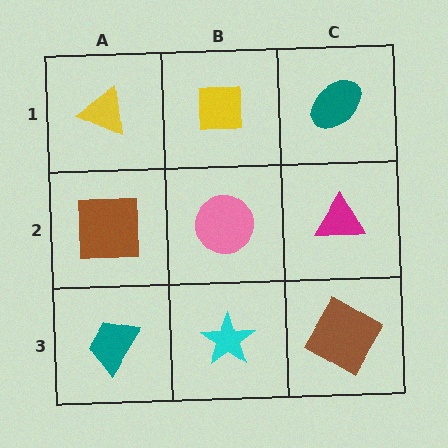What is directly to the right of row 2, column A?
A pink circle.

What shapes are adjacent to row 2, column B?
A yellow square (row 1, column B), a cyan star (row 3, column B), a brown square (row 2, column A), a magenta triangle (row 2, column C).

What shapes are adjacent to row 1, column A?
A brown square (row 2, column A), a yellow square (row 1, column B).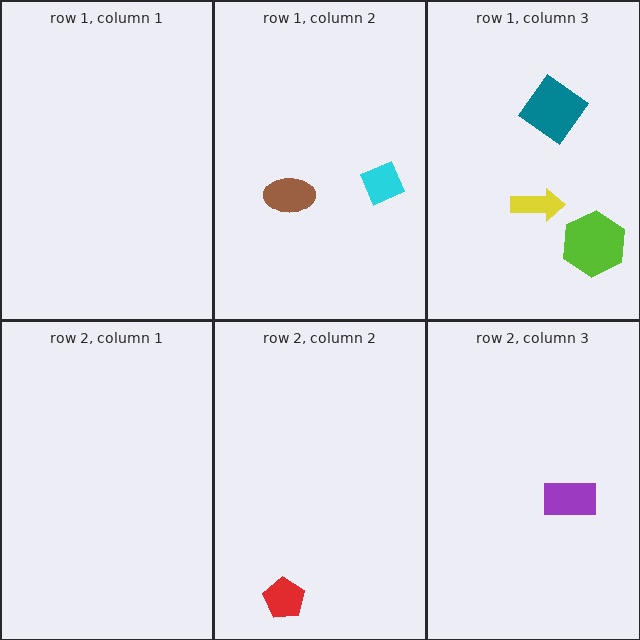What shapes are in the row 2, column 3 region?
The purple rectangle.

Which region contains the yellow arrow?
The row 1, column 3 region.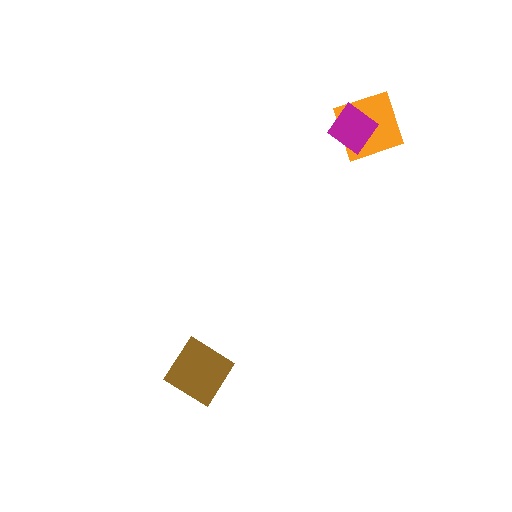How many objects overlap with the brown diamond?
0 objects overlap with the brown diamond.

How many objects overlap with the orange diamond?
1 object overlaps with the orange diamond.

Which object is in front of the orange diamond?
The magenta diamond is in front of the orange diamond.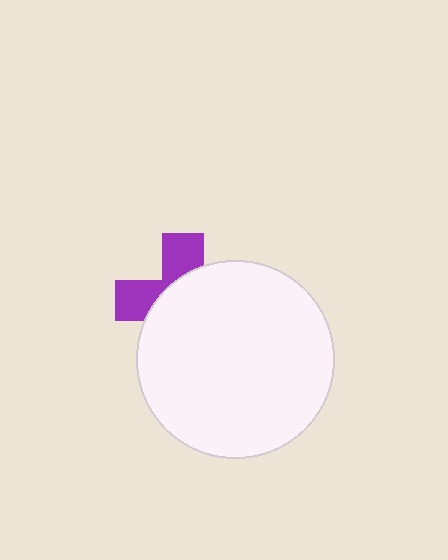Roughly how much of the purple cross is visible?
A small part of it is visible (roughly 36%).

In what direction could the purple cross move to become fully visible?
The purple cross could move toward the upper-left. That would shift it out from behind the white circle entirely.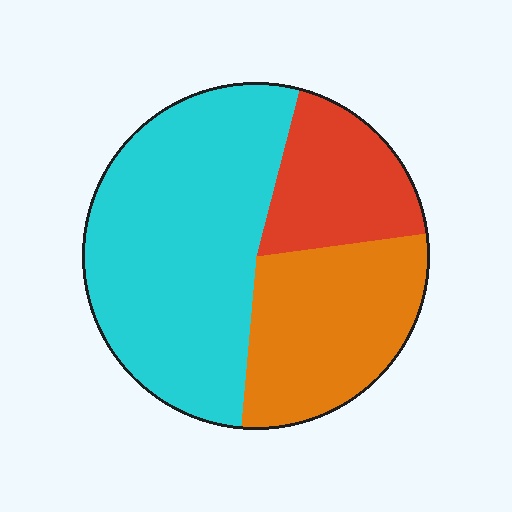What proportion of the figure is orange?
Orange takes up about one quarter (1/4) of the figure.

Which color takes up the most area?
Cyan, at roughly 55%.